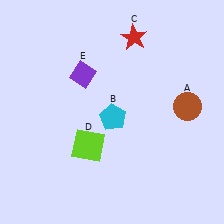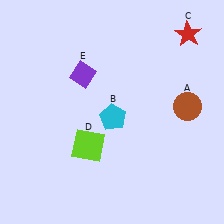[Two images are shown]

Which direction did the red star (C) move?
The red star (C) moved right.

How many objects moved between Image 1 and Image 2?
1 object moved between the two images.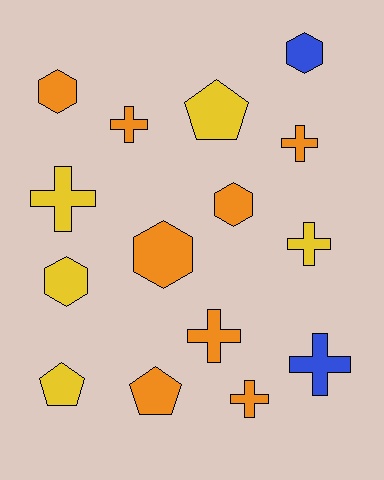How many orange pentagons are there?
There is 1 orange pentagon.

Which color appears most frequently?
Orange, with 8 objects.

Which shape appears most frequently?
Cross, with 7 objects.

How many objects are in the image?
There are 15 objects.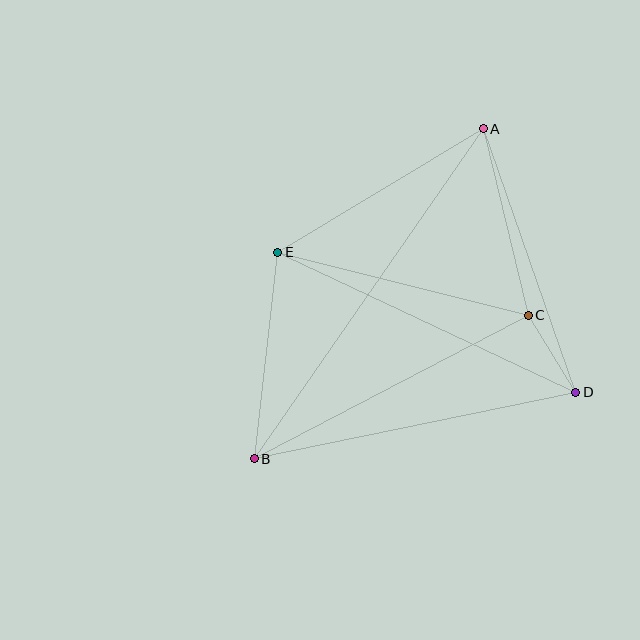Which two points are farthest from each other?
Points A and B are farthest from each other.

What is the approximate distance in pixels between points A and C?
The distance between A and C is approximately 192 pixels.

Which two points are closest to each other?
Points C and D are closest to each other.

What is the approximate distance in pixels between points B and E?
The distance between B and E is approximately 208 pixels.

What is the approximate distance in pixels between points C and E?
The distance between C and E is approximately 259 pixels.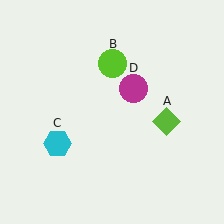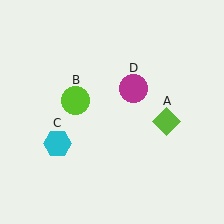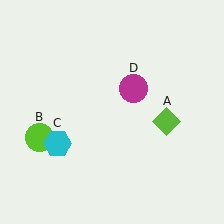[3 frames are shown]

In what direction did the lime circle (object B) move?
The lime circle (object B) moved down and to the left.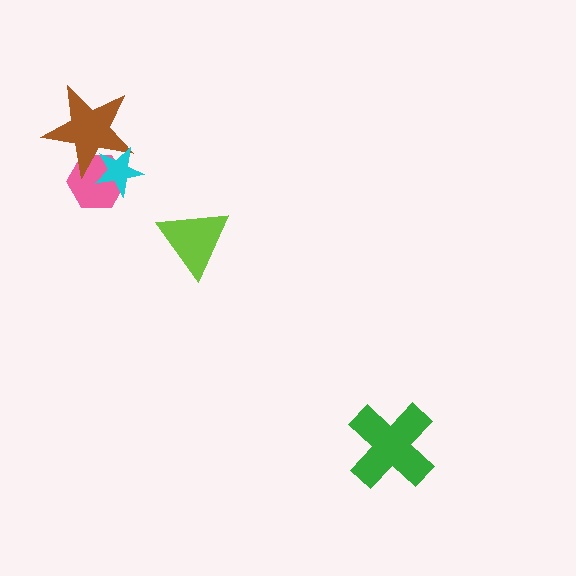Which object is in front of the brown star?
The cyan star is in front of the brown star.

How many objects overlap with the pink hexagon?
2 objects overlap with the pink hexagon.